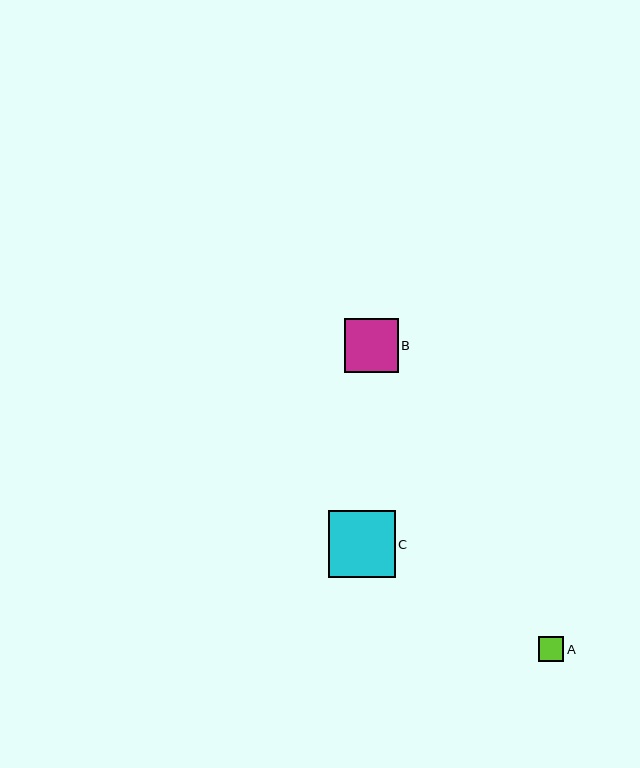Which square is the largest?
Square C is the largest with a size of approximately 67 pixels.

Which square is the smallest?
Square A is the smallest with a size of approximately 25 pixels.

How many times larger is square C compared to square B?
Square C is approximately 1.2 times the size of square B.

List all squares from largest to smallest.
From largest to smallest: C, B, A.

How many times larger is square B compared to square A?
Square B is approximately 2.1 times the size of square A.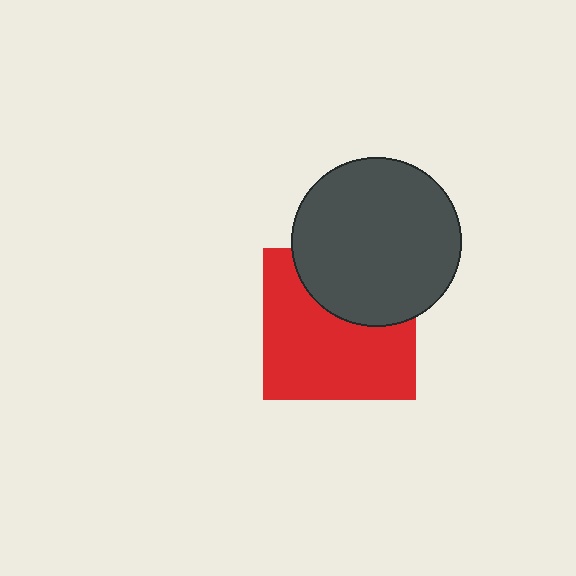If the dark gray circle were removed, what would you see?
You would see the complete red square.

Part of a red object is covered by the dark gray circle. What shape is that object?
It is a square.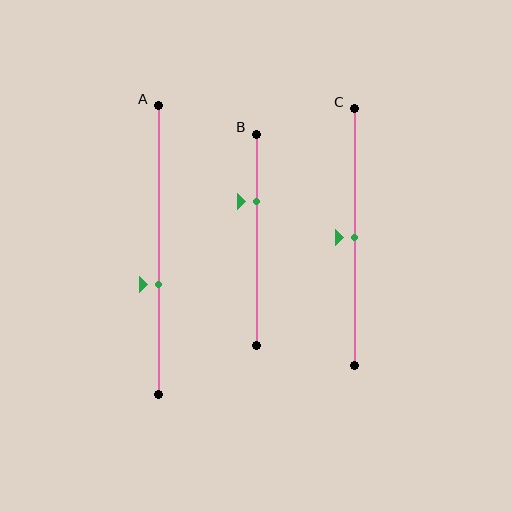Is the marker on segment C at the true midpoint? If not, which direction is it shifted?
Yes, the marker on segment C is at the true midpoint.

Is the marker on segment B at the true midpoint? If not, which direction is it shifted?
No, the marker on segment B is shifted upward by about 18% of the segment length.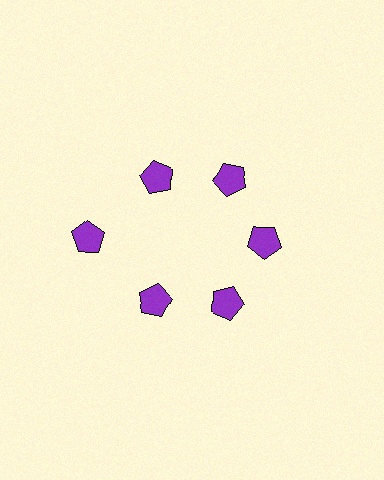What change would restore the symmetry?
The symmetry would be restored by moving it inward, back onto the ring so that all 6 pentagons sit at equal angles and equal distance from the center.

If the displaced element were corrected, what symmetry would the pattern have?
It would have 6-fold rotational symmetry — the pattern would map onto itself every 60 degrees.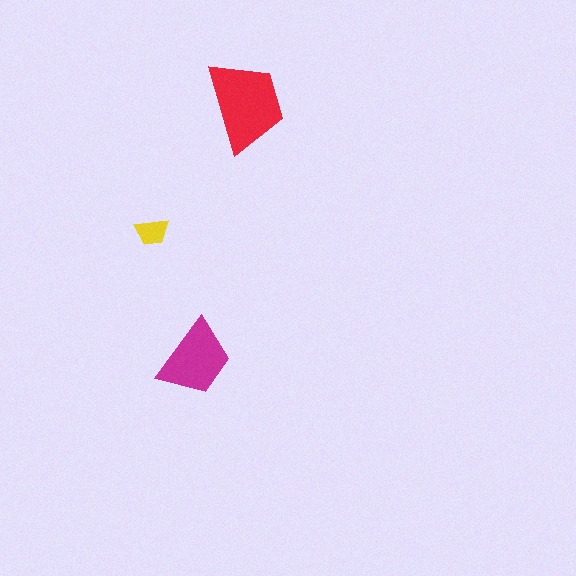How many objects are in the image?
There are 3 objects in the image.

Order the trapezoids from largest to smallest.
the red one, the magenta one, the yellow one.